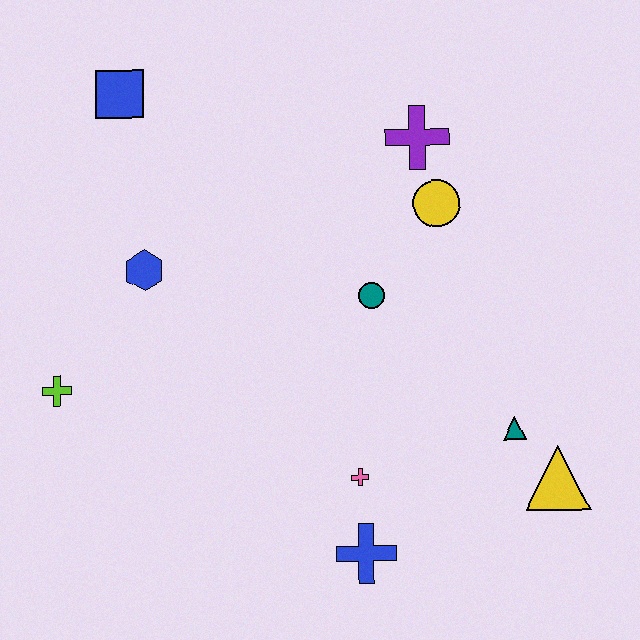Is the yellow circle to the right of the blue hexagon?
Yes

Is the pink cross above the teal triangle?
No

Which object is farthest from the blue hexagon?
The yellow triangle is farthest from the blue hexagon.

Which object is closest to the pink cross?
The blue cross is closest to the pink cross.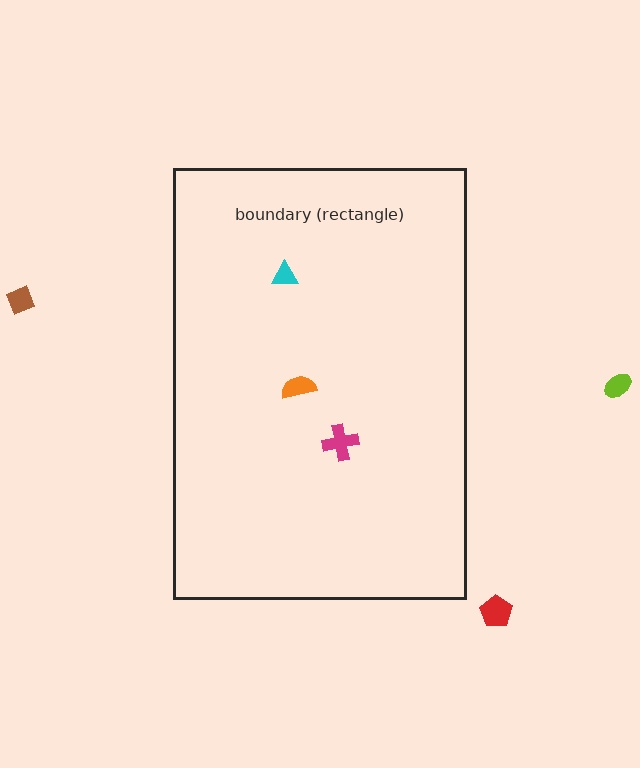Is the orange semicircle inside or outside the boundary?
Inside.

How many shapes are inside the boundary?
3 inside, 3 outside.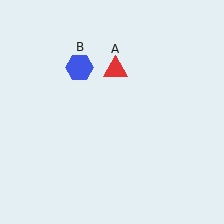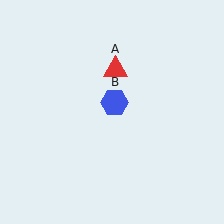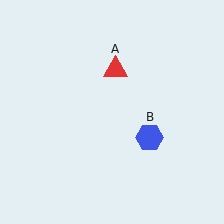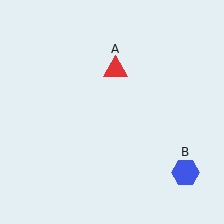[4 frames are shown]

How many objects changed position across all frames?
1 object changed position: blue hexagon (object B).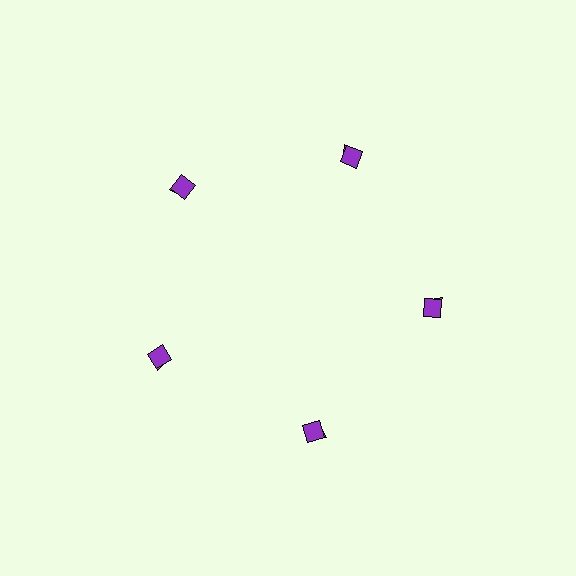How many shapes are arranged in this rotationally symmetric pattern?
There are 10 shapes, arranged in 5 groups of 2.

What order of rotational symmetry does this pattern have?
This pattern has 5-fold rotational symmetry.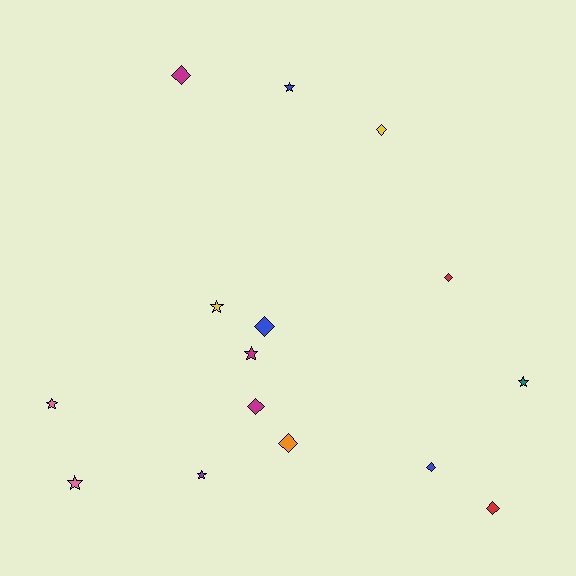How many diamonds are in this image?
There are 8 diamonds.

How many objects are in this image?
There are 15 objects.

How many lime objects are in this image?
There are no lime objects.